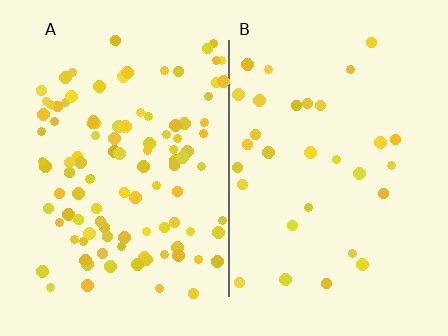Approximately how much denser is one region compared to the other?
Approximately 3.4× — region A over region B.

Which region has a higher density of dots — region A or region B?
A (the left).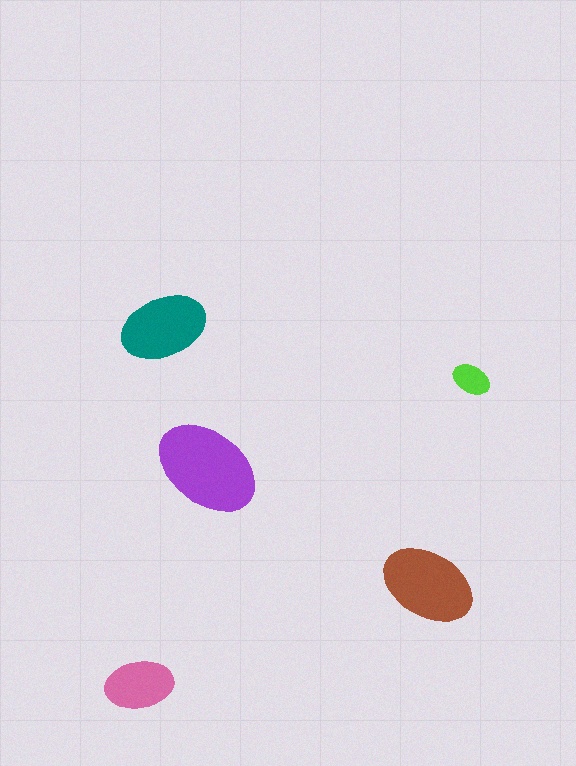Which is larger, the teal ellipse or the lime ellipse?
The teal one.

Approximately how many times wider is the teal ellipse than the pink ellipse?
About 1.5 times wider.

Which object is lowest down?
The pink ellipse is bottommost.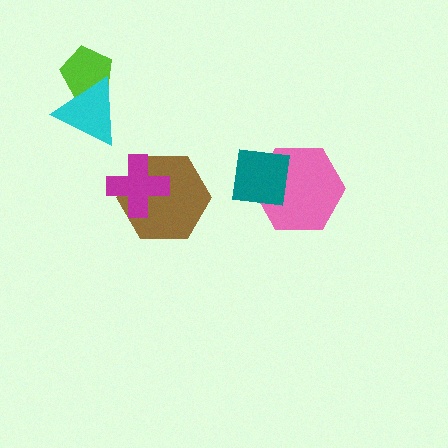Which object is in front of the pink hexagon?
The teal square is in front of the pink hexagon.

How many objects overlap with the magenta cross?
1 object overlaps with the magenta cross.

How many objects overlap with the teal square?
1 object overlaps with the teal square.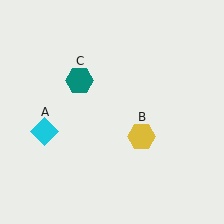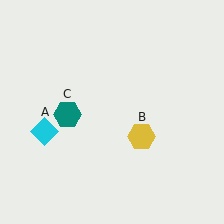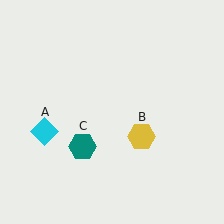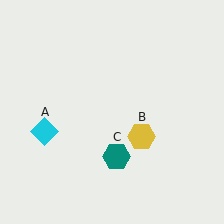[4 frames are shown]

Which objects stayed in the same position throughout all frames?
Cyan diamond (object A) and yellow hexagon (object B) remained stationary.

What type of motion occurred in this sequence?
The teal hexagon (object C) rotated counterclockwise around the center of the scene.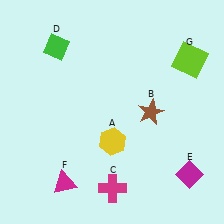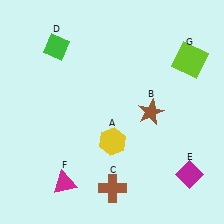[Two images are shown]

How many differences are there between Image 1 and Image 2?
There is 1 difference between the two images.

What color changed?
The cross (C) changed from magenta in Image 1 to brown in Image 2.